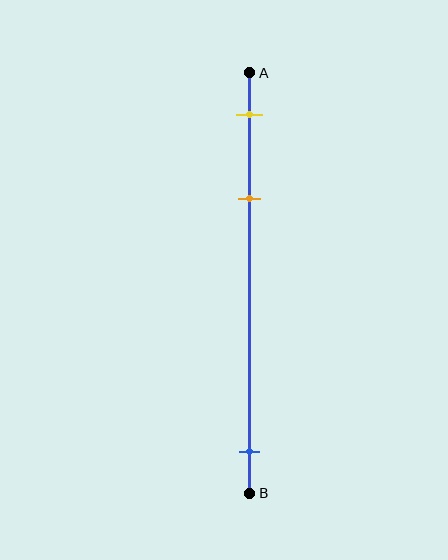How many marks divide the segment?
There are 3 marks dividing the segment.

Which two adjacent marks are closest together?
The yellow and orange marks are the closest adjacent pair.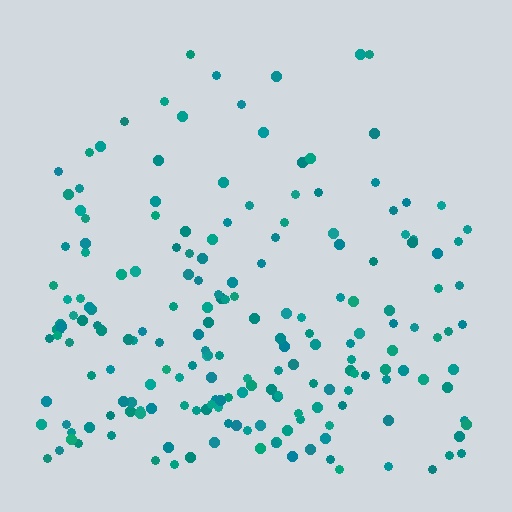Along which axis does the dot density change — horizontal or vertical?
Vertical.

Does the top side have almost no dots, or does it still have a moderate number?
Still a moderate number, just noticeably fewer than the bottom.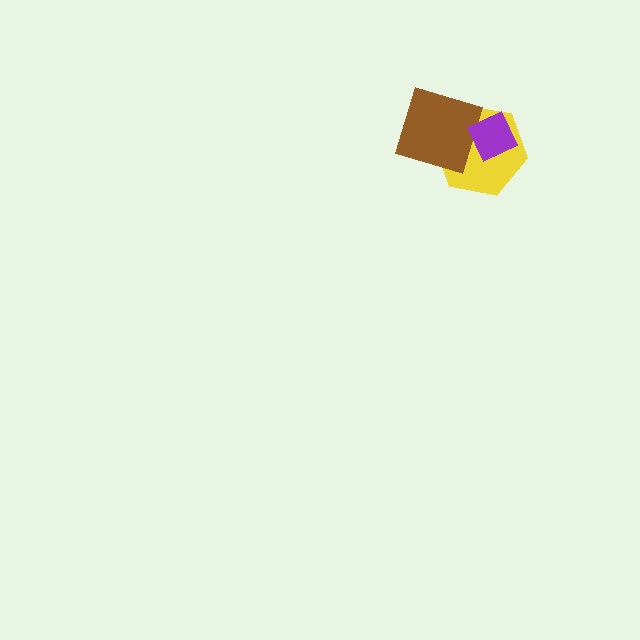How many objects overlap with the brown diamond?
2 objects overlap with the brown diamond.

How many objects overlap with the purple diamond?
2 objects overlap with the purple diamond.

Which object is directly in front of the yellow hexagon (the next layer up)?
The brown diamond is directly in front of the yellow hexagon.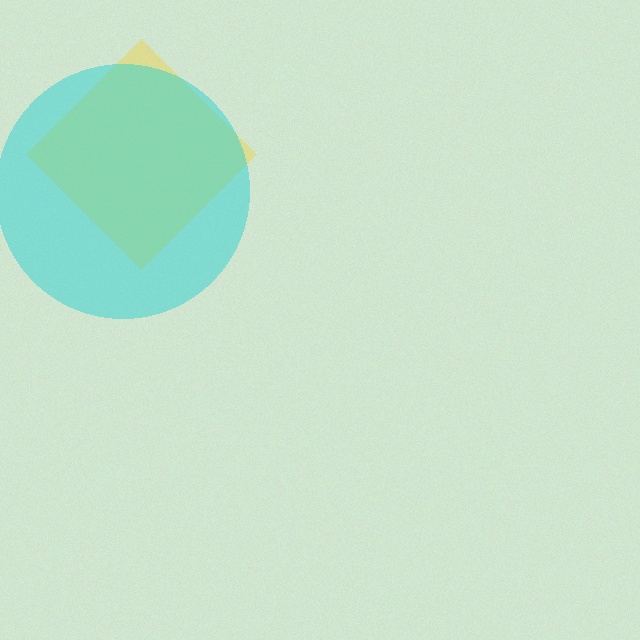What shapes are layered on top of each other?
The layered shapes are: a yellow diamond, a cyan circle.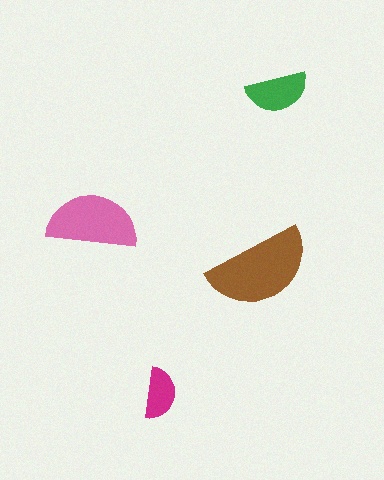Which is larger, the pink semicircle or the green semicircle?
The pink one.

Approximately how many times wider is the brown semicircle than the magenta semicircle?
About 2 times wider.